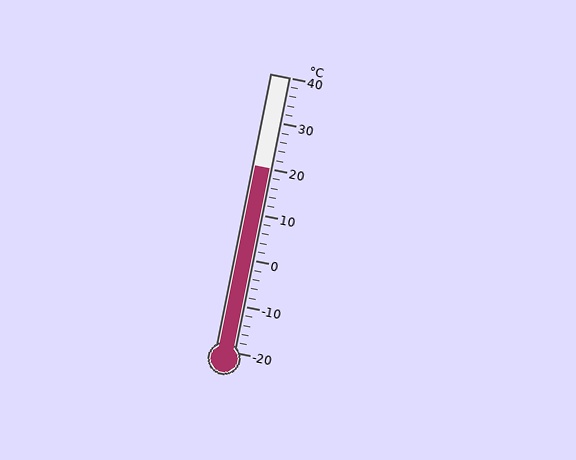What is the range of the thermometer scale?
The thermometer scale ranges from -20°C to 40°C.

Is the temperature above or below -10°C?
The temperature is above -10°C.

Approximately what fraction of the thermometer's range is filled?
The thermometer is filled to approximately 65% of its range.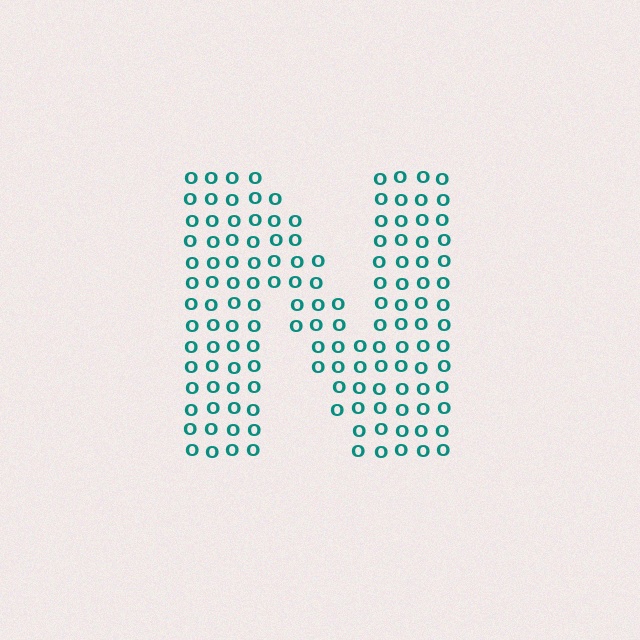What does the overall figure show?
The overall figure shows the letter N.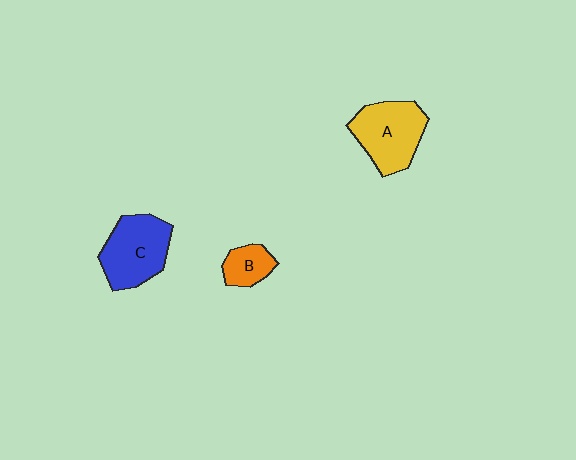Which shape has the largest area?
Shape A (yellow).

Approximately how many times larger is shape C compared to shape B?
Approximately 2.3 times.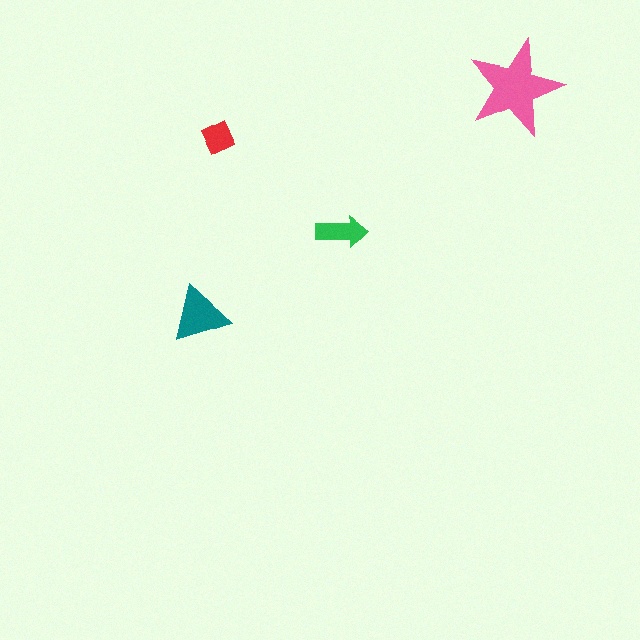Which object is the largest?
The pink star.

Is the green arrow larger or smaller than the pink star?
Smaller.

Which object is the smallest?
The red diamond.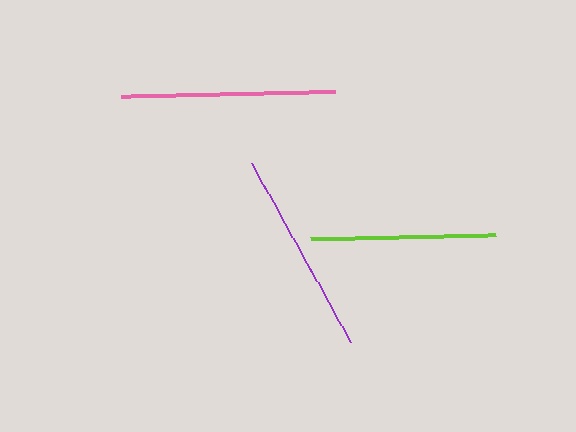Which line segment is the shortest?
The lime line is the shortest at approximately 185 pixels.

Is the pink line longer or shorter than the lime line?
The pink line is longer than the lime line.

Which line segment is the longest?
The pink line is the longest at approximately 214 pixels.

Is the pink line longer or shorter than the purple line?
The pink line is longer than the purple line.